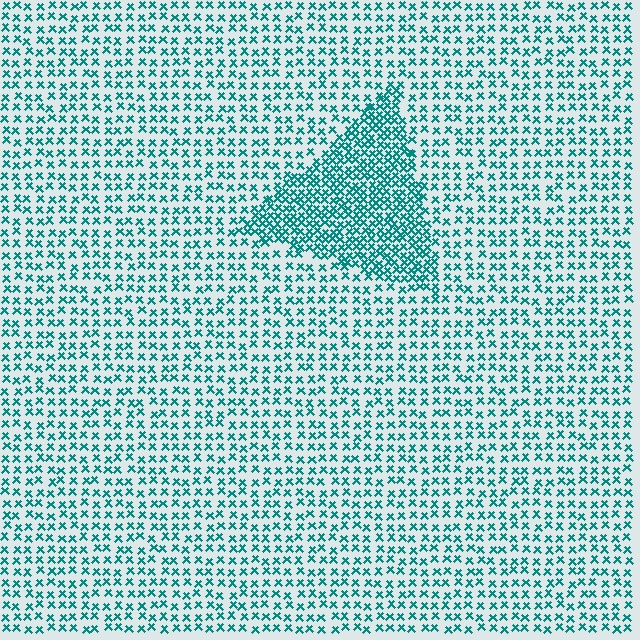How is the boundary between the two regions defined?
The boundary is defined by a change in element density (approximately 2.1x ratio). All elements are the same color, size, and shape.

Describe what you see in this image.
The image contains small teal elements arranged at two different densities. A triangle-shaped region is visible where the elements are more densely packed than the surrounding area.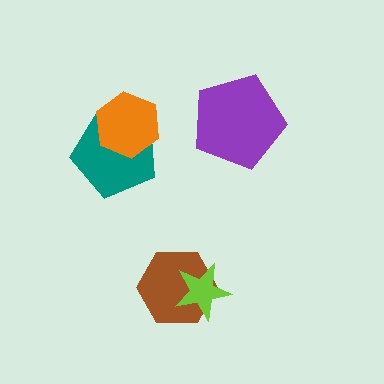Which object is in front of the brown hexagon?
The lime star is in front of the brown hexagon.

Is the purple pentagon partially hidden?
No, no other shape covers it.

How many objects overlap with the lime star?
1 object overlaps with the lime star.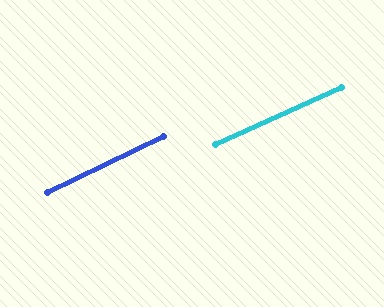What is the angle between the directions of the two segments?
Approximately 1 degree.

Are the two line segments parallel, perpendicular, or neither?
Parallel — their directions differ by only 1.4°.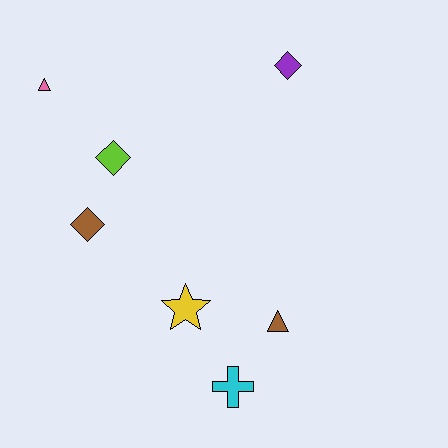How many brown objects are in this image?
There are 2 brown objects.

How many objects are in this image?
There are 7 objects.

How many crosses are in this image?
There is 1 cross.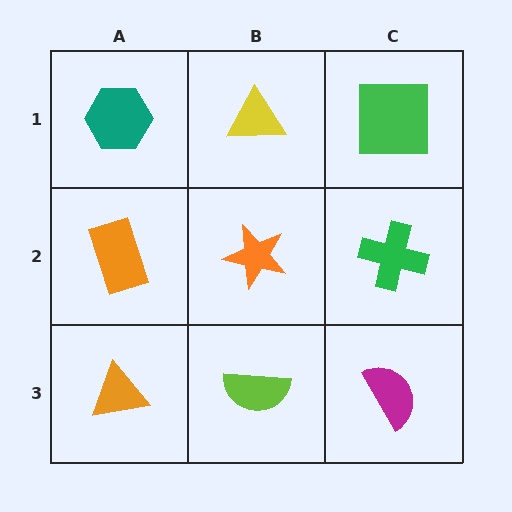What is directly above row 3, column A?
An orange rectangle.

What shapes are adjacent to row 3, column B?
An orange star (row 2, column B), an orange triangle (row 3, column A), a magenta semicircle (row 3, column C).